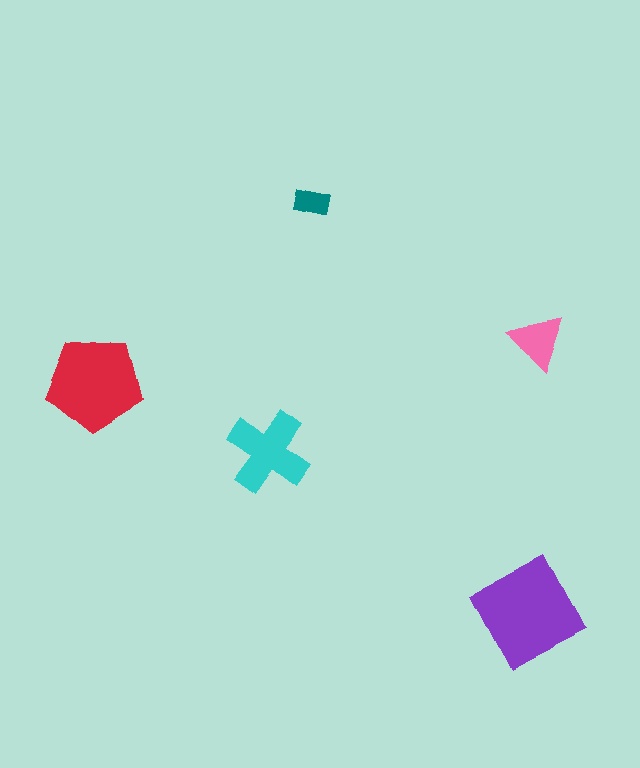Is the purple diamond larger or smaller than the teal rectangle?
Larger.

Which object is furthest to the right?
The pink triangle is rightmost.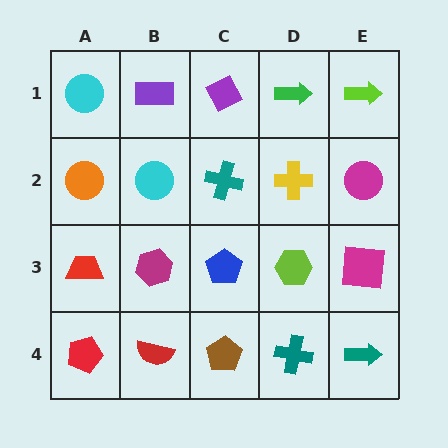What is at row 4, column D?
A teal cross.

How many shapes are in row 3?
5 shapes.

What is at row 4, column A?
A red pentagon.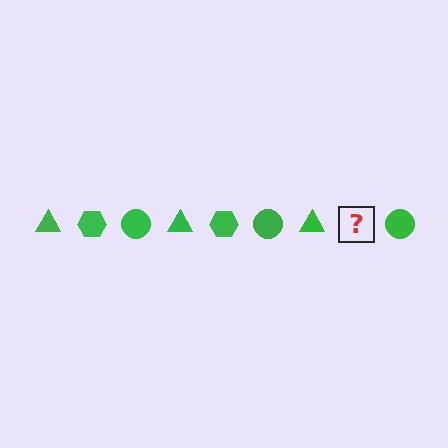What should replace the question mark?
The question mark should be replaced with a green hexagon.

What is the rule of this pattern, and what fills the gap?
The rule is that the pattern cycles through triangle, hexagon, circle shapes in green. The gap should be filled with a green hexagon.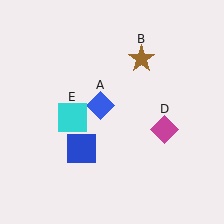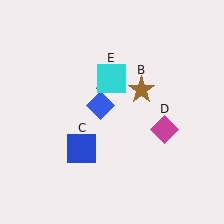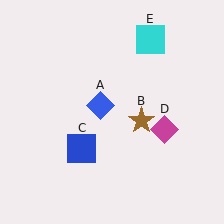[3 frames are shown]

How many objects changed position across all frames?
2 objects changed position: brown star (object B), cyan square (object E).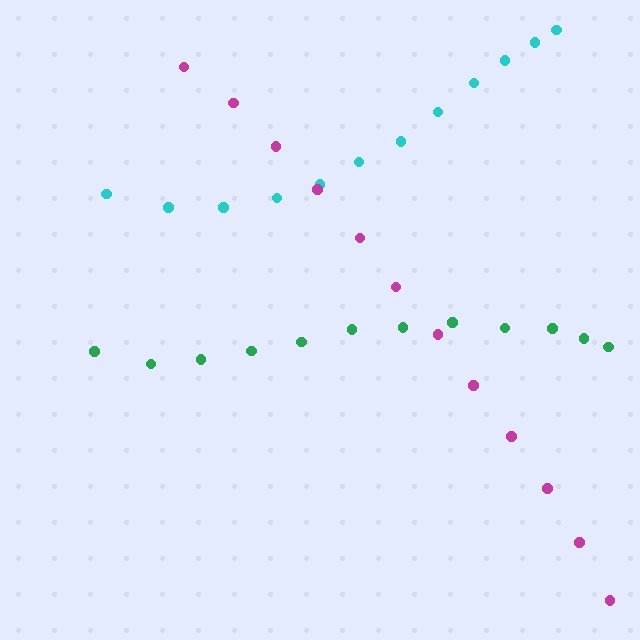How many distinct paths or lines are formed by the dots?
There are 3 distinct paths.